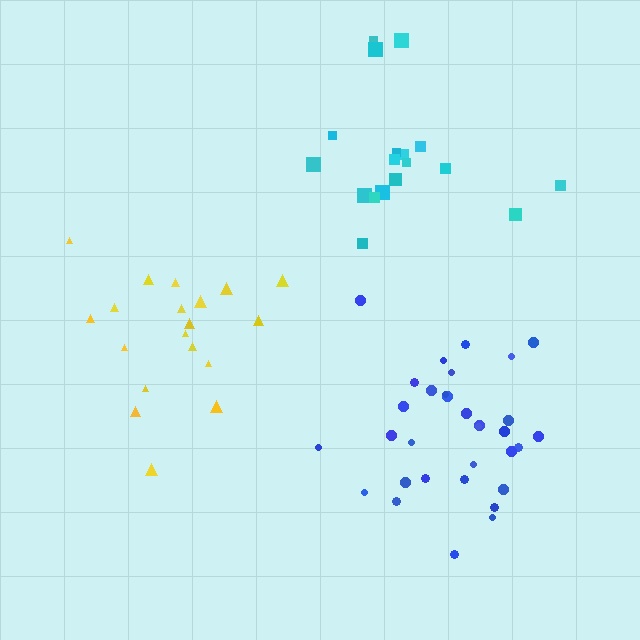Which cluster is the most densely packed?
Blue.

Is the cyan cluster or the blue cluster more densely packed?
Blue.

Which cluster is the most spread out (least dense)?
Cyan.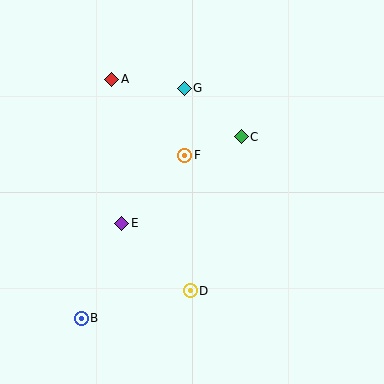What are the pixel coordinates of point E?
Point E is at (122, 223).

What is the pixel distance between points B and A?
The distance between B and A is 241 pixels.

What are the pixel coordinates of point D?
Point D is at (190, 291).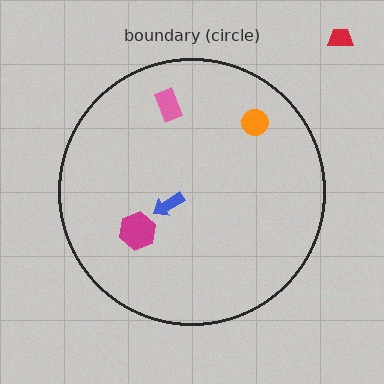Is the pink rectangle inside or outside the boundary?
Inside.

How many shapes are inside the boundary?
4 inside, 1 outside.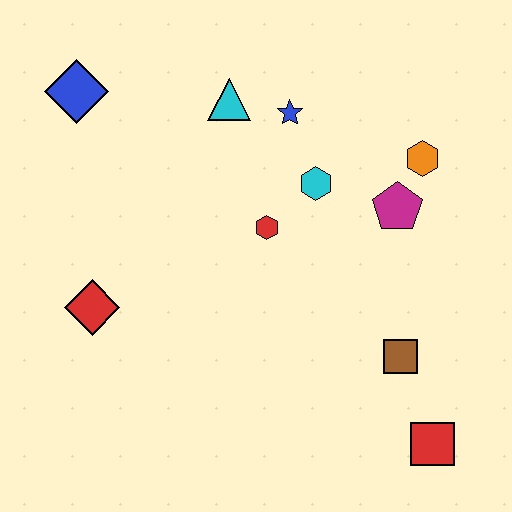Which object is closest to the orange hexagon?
The magenta pentagon is closest to the orange hexagon.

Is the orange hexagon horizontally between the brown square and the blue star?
No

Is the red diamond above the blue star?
No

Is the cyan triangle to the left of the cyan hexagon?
Yes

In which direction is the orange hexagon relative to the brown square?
The orange hexagon is above the brown square.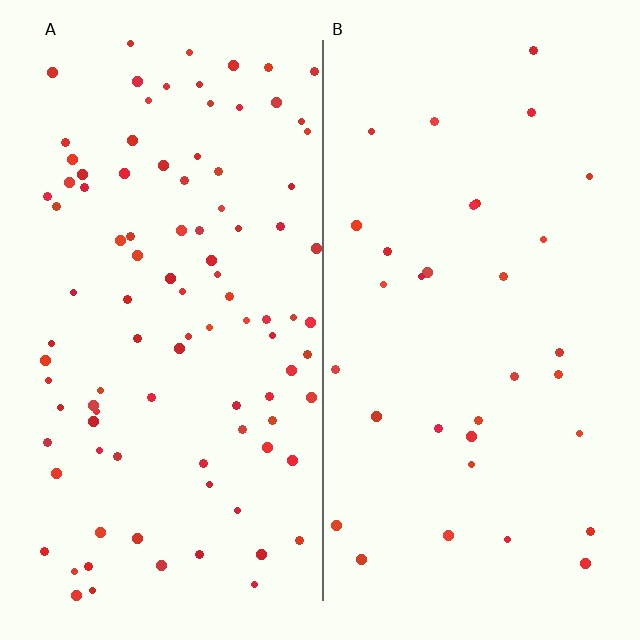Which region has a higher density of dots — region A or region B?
A (the left).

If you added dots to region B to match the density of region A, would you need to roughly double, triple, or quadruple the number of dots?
Approximately triple.